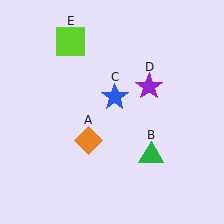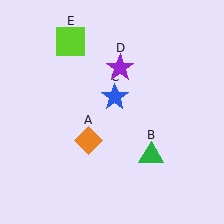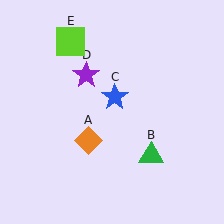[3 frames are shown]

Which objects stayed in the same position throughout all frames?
Orange diamond (object A) and green triangle (object B) and blue star (object C) and lime square (object E) remained stationary.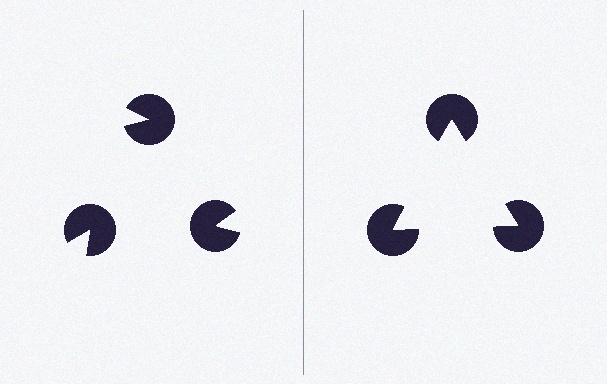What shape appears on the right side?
An illusory triangle.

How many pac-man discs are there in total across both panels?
6 — 3 on each side.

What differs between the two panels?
The pac-man discs are positioned identically on both sides; only the wedge orientations differ. On the right they align to a triangle; on the left they are misaligned.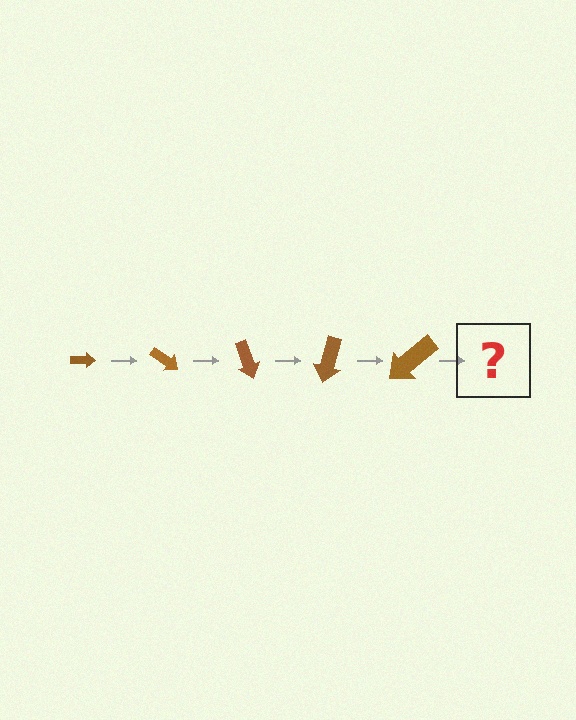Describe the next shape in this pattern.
It should be an arrow, larger than the previous one and rotated 175 degrees from the start.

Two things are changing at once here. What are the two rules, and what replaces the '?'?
The two rules are that the arrow grows larger each step and it rotates 35 degrees each step. The '?' should be an arrow, larger than the previous one and rotated 175 degrees from the start.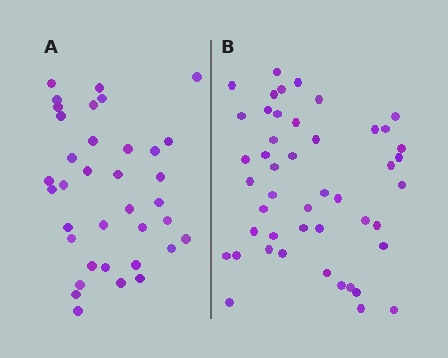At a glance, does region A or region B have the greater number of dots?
Region B (the right region) has more dots.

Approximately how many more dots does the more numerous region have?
Region B has roughly 12 or so more dots than region A.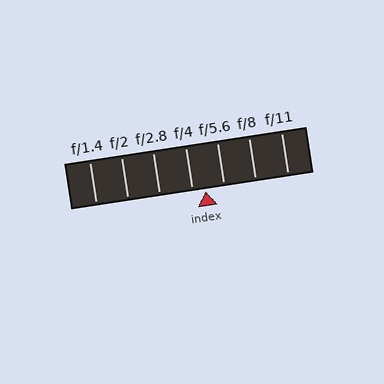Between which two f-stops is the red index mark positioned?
The index mark is between f/4 and f/5.6.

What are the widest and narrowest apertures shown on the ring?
The widest aperture shown is f/1.4 and the narrowest is f/11.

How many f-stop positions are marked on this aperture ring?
There are 7 f-stop positions marked.